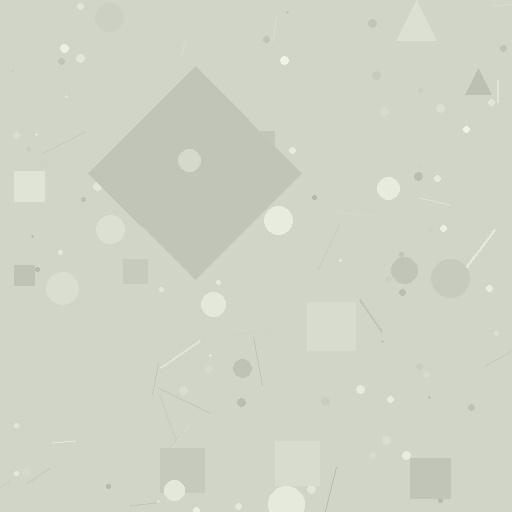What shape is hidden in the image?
A diamond is hidden in the image.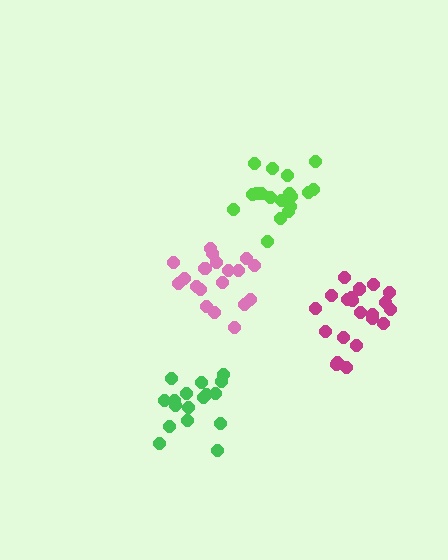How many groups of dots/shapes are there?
There are 4 groups.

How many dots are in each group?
Group 1: 19 dots, Group 2: 17 dots, Group 3: 21 dots, Group 4: 19 dots (76 total).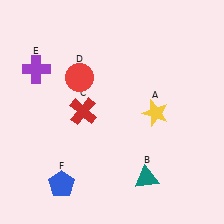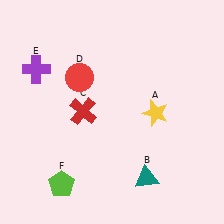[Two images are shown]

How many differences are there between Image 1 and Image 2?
There is 1 difference between the two images.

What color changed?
The pentagon (F) changed from blue in Image 1 to lime in Image 2.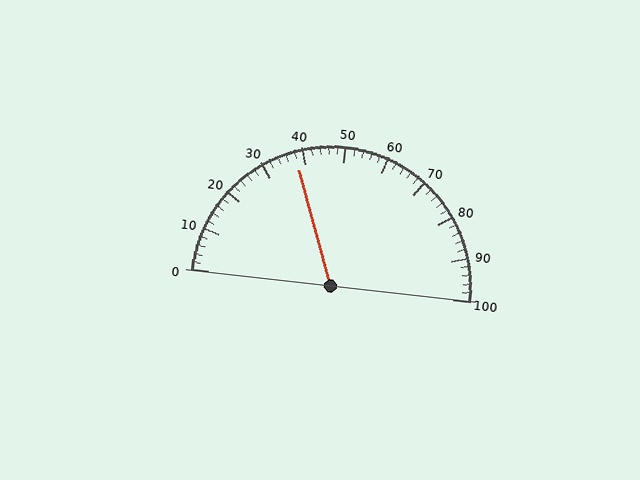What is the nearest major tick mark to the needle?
The nearest major tick mark is 40.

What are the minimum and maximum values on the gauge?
The gauge ranges from 0 to 100.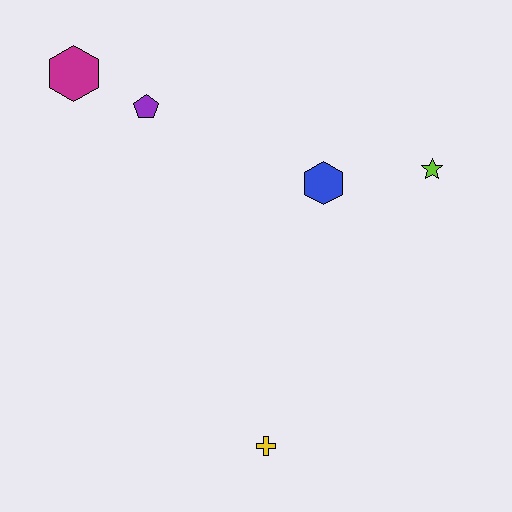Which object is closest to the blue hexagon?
The lime star is closest to the blue hexagon.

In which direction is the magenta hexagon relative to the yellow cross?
The magenta hexagon is above the yellow cross.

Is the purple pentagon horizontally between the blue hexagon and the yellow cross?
No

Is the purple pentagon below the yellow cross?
No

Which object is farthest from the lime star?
The magenta hexagon is farthest from the lime star.